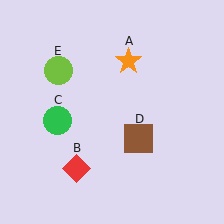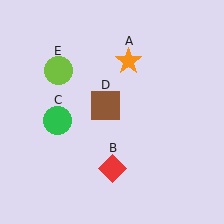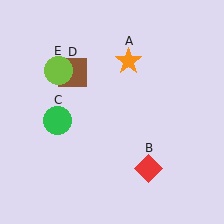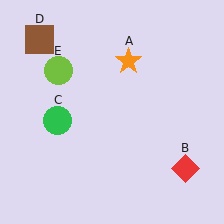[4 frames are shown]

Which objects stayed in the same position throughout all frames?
Orange star (object A) and green circle (object C) and lime circle (object E) remained stationary.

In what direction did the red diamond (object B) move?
The red diamond (object B) moved right.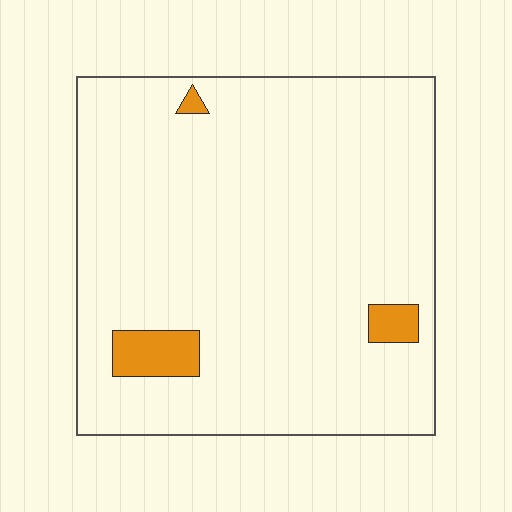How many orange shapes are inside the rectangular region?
3.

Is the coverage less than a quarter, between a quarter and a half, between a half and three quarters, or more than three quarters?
Less than a quarter.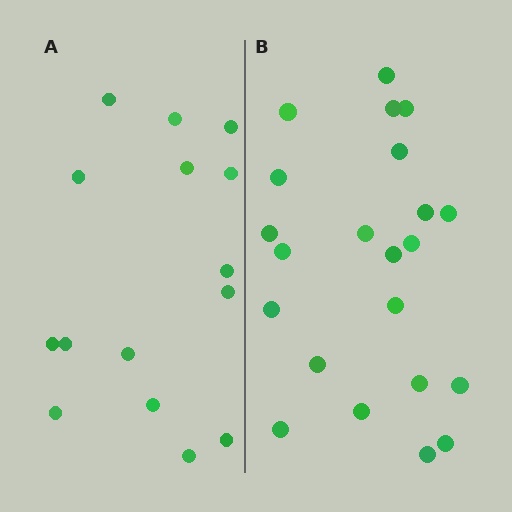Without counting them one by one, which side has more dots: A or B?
Region B (the right region) has more dots.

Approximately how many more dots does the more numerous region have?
Region B has roughly 8 or so more dots than region A.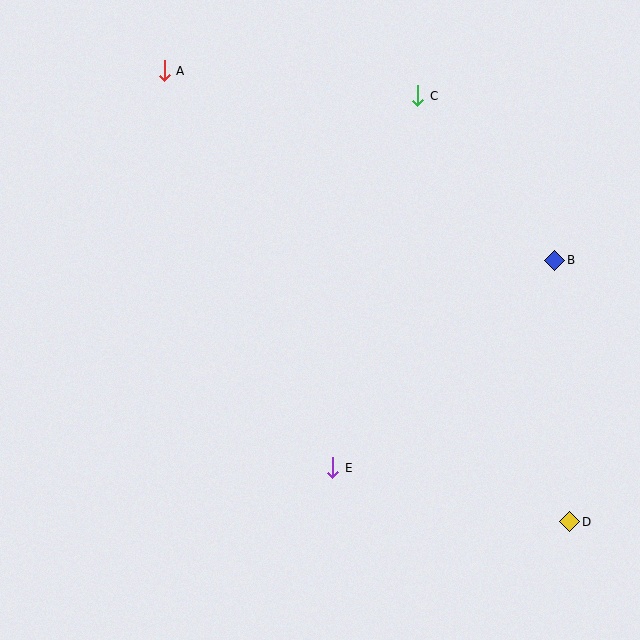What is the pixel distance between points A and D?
The distance between A and D is 606 pixels.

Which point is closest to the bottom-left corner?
Point E is closest to the bottom-left corner.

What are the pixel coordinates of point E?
Point E is at (333, 468).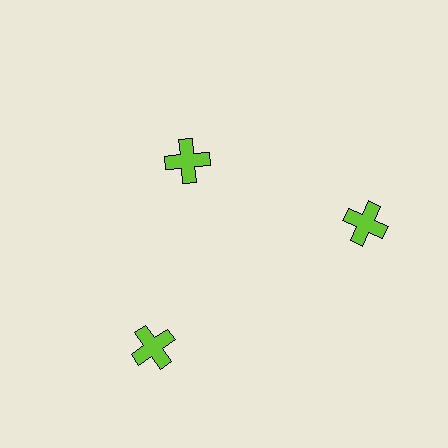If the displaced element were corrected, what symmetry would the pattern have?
It would have 3-fold rotational symmetry — the pattern would map onto itself every 120 degrees.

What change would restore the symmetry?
The symmetry would be restored by moving it outward, back onto the ring so that all 3 crosses sit at equal angles and equal distance from the center.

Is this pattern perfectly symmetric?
No. The 3 lime crosses are arranged in a ring, but one element near the 11 o'clock position is pulled inward toward the center, breaking the 3-fold rotational symmetry.